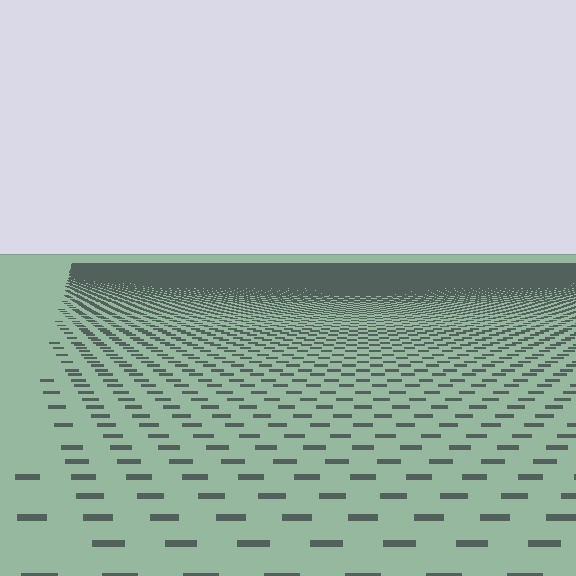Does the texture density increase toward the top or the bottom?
Density increases toward the top.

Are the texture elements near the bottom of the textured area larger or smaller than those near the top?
Larger. Near the bottom, elements are closer to the viewer and appear at a bigger on-screen size.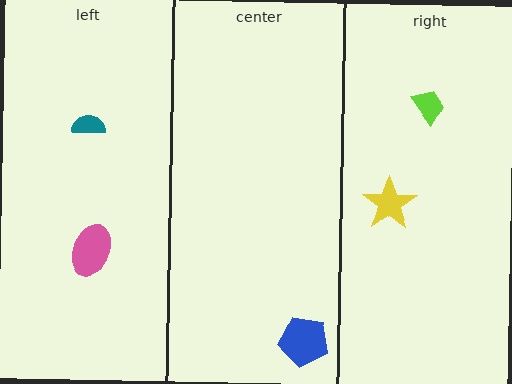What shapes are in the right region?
The lime trapezoid, the yellow star.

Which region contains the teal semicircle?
The left region.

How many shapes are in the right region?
2.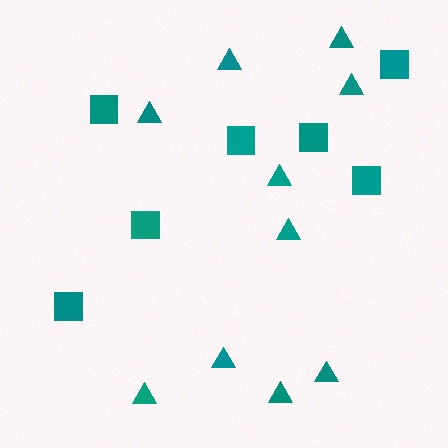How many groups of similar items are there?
There are 2 groups: one group of triangles (10) and one group of squares (7).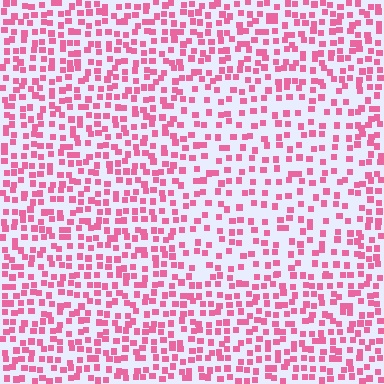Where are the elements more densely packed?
The elements are more densely packed outside the rectangle boundary.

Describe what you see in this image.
The image contains small pink elements arranged at two different densities. A rectangle-shaped region is visible where the elements are less densely packed than the surrounding area.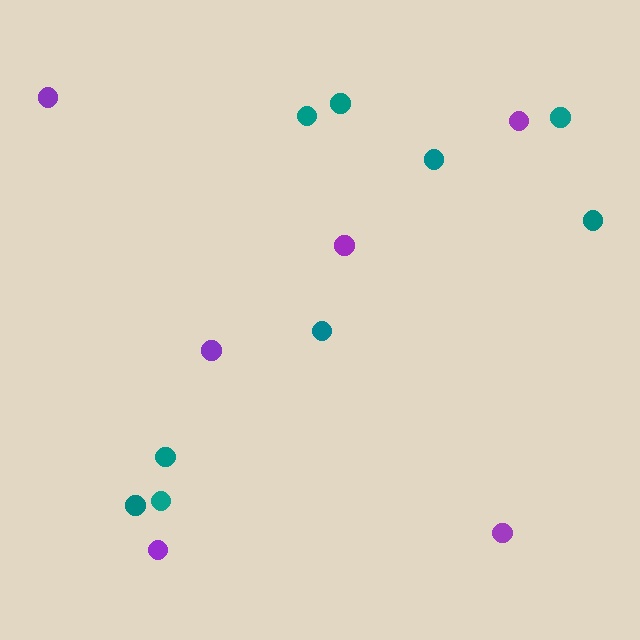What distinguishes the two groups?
There are 2 groups: one group of purple circles (6) and one group of teal circles (9).